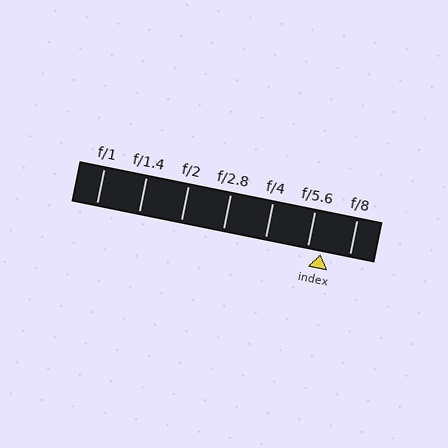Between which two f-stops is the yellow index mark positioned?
The index mark is between f/5.6 and f/8.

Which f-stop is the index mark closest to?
The index mark is closest to f/5.6.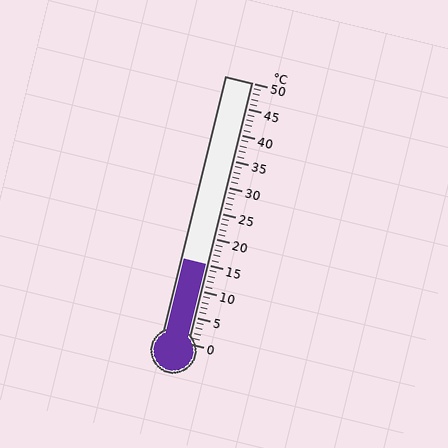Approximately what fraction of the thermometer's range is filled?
The thermometer is filled to approximately 30% of its range.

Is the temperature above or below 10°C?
The temperature is above 10°C.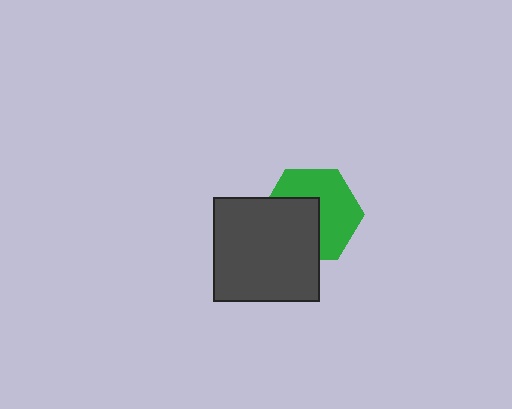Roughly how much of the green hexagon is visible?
About half of it is visible (roughly 57%).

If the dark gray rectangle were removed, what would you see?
You would see the complete green hexagon.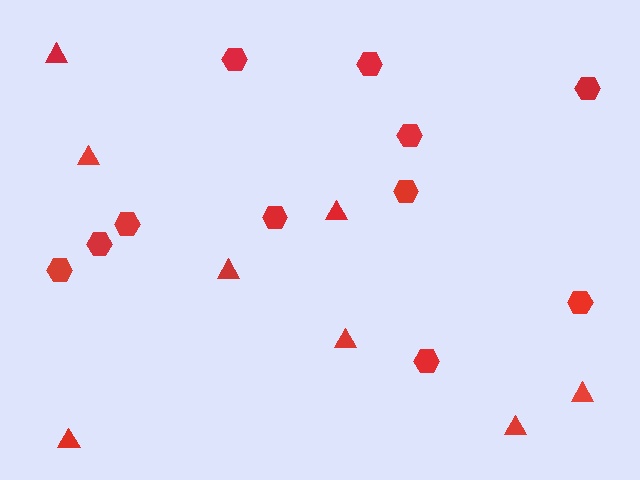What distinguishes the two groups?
There are 2 groups: one group of triangles (8) and one group of hexagons (11).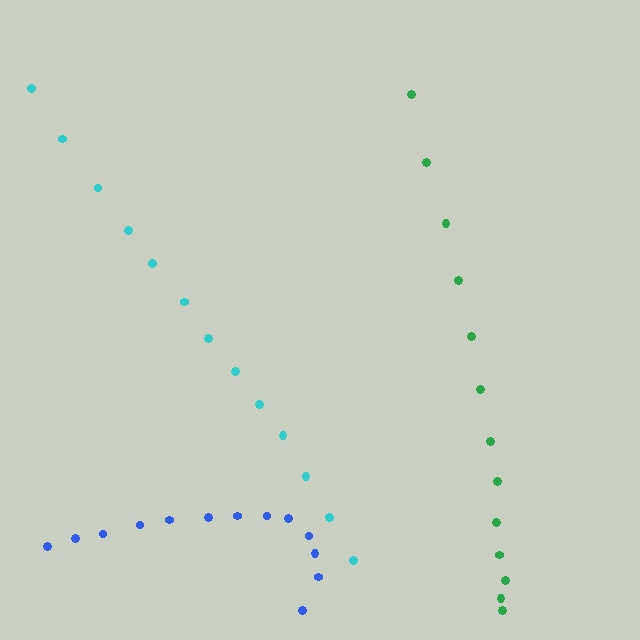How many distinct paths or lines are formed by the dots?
There are 3 distinct paths.